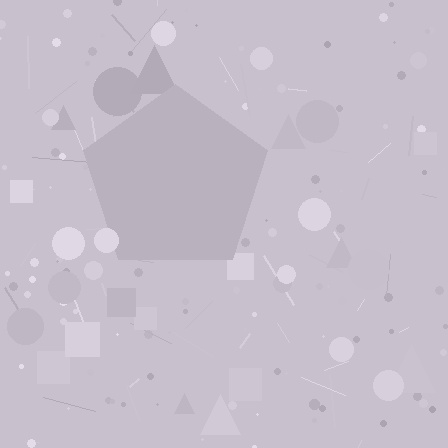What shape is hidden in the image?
A pentagon is hidden in the image.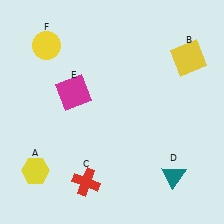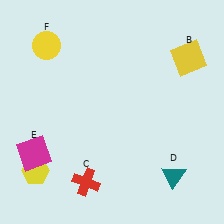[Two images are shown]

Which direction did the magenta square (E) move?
The magenta square (E) moved down.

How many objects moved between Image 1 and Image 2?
1 object moved between the two images.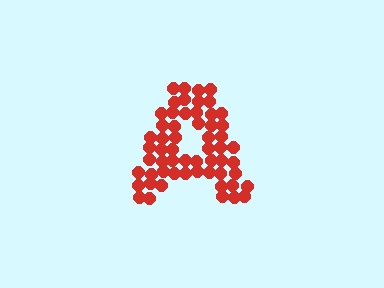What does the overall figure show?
The overall figure shows the letter A.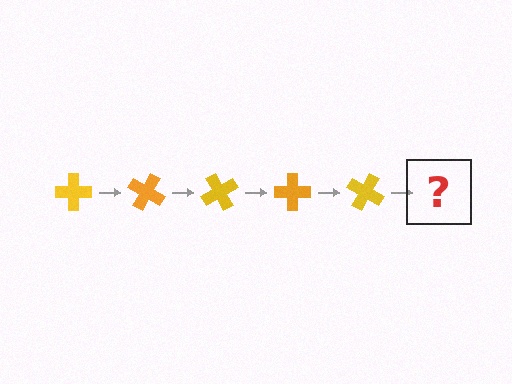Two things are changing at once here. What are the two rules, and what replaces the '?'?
The two rules are that it rotates 30 degrees each step and the color cycles through yellow and orange. The '?' should be an orange cross, rotated 150 degrees from the start.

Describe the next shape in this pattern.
It should be an orange cross, rotated 150 degrees from the start.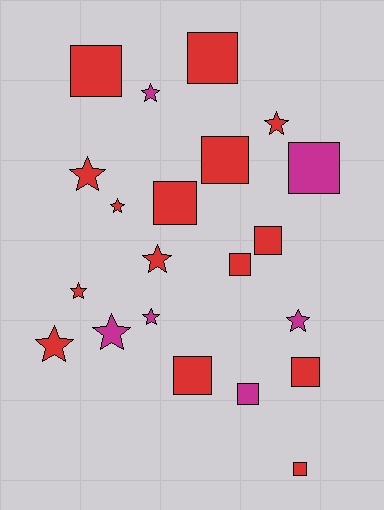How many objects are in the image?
There are 21 objects.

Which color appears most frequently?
Red, with 15 objects.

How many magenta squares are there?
There are 2 magenta squares.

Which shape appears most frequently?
Square, with 11 objects.